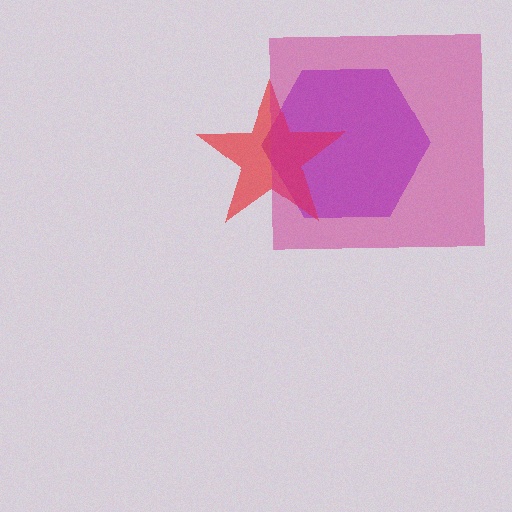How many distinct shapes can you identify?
There are 3 distinct shapes: a purple hexagon, a red star, a magenta square.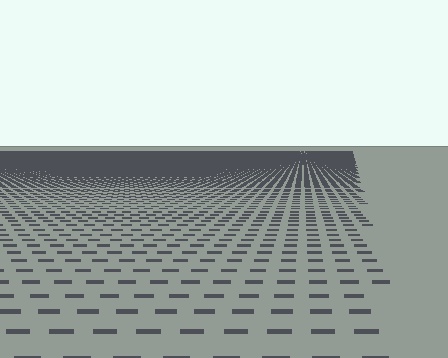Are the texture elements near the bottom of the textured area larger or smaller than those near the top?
Larger. Near the bottom, elements are closer to the viewer and appear at a bigger on-screen size.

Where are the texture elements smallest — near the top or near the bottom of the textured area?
Near the top.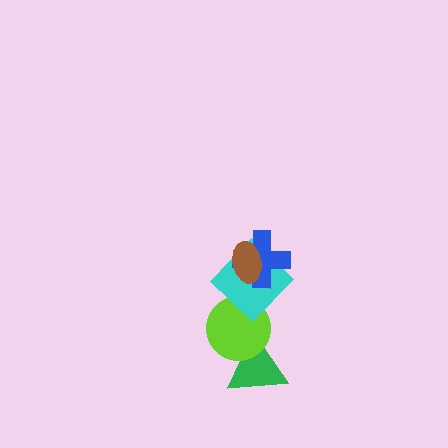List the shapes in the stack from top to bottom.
From top to bottom: the brown ellipse, the blue cross, the cyan diamond, the lime circle, the green triangle.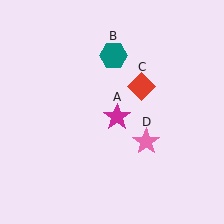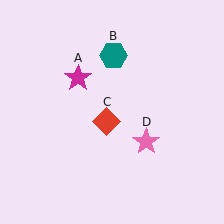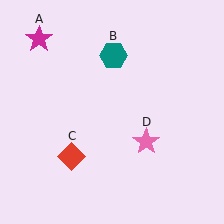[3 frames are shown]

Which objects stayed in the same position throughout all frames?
Teal hexagon (object B) and pink star (object D) remained stationary.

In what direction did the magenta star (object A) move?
The magenta star (object A) moved up and to the left.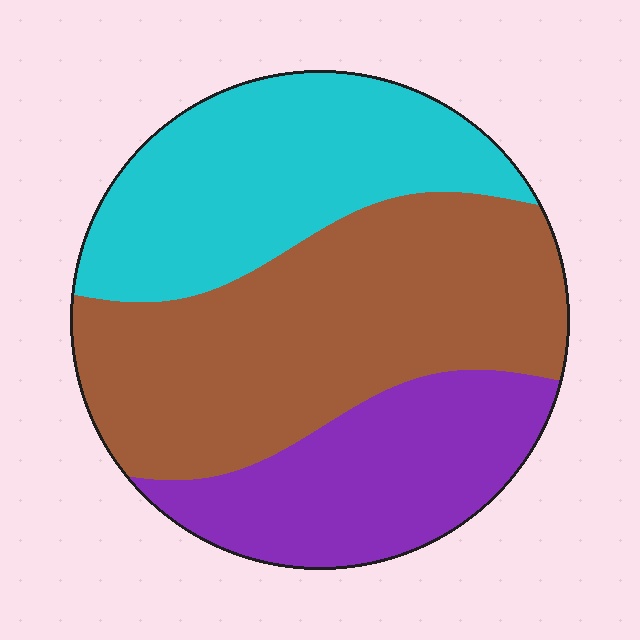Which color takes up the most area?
Brown, at roughly 45%.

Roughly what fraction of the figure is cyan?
Cyan takes up about one third (1/3) of the figure.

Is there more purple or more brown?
Brown.